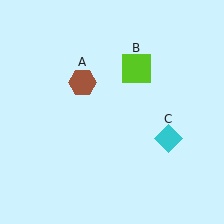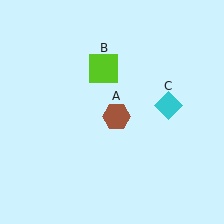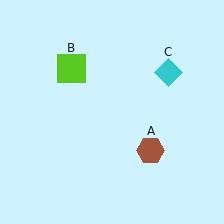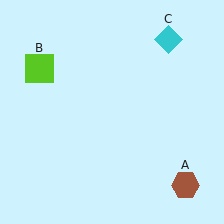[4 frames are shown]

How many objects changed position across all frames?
3 objects changed position: brown hexagon (object A), lime square (object B), cyan diamond (object C).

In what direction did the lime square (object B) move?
The lime square (object B) moved left.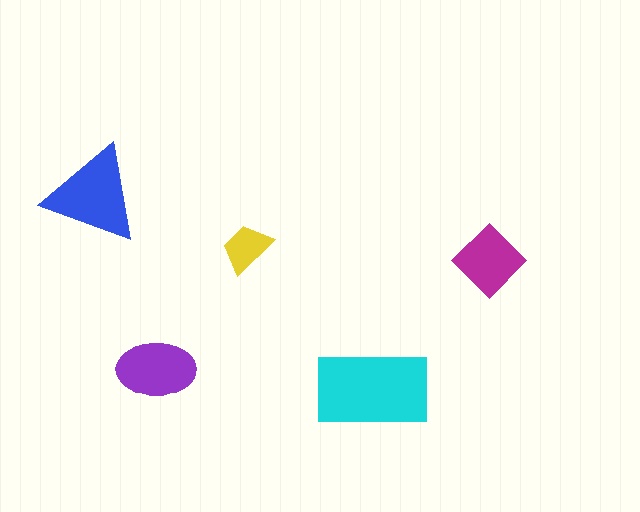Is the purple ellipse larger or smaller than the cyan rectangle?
Smaller.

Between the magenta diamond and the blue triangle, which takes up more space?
The blue triangle.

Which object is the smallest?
The yellow trapezoid.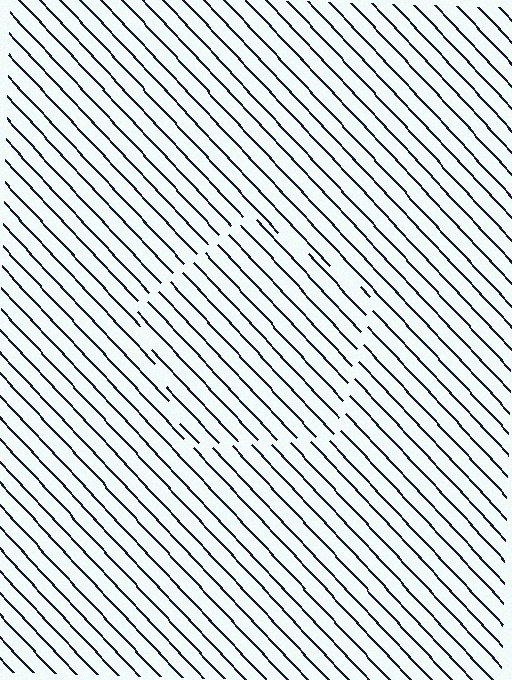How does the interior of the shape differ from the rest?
The interior of the shape contains the same grating, shifted by half a period — the contour is defined by the phase discontinuity where line-ends from the inner and outer gratings abut.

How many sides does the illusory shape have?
5 sides — the line-ends trace a pentagon.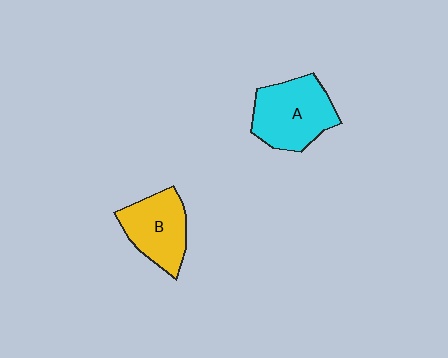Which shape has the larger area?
Shape A (cyan).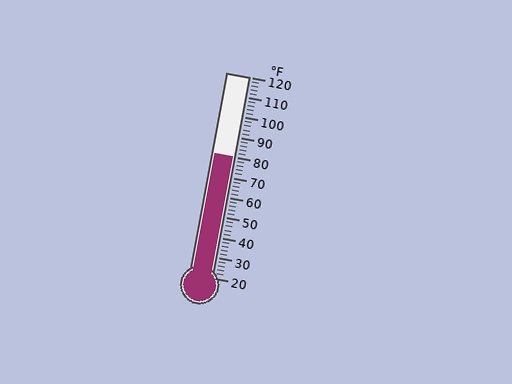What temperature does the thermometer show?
The thermometer shows approximately 80°F.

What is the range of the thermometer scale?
The thermometer scale ranges from 20°F to 120°F.